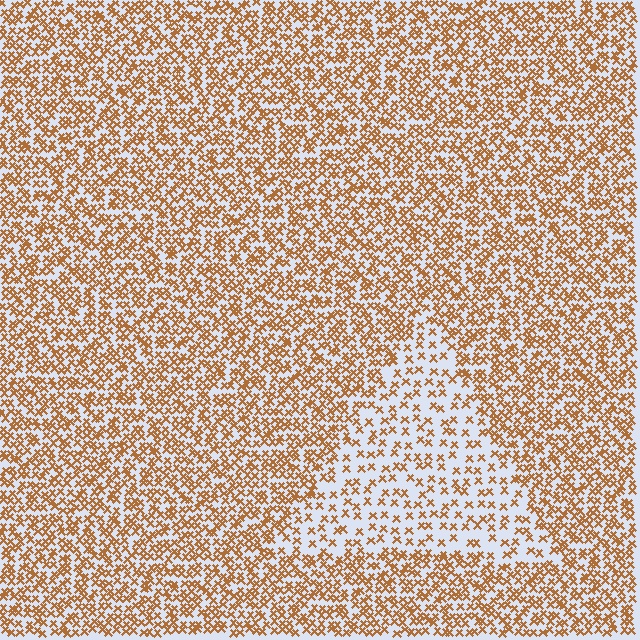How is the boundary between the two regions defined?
The boundary is defined by a change in element density (approximately 2.2x ratio). All elements are the same color, size, and shape.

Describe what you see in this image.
The image contains small brown elements arranged at two different densities. A triangle-shaped region is visible where the elements are less densely packed than the surrounding area.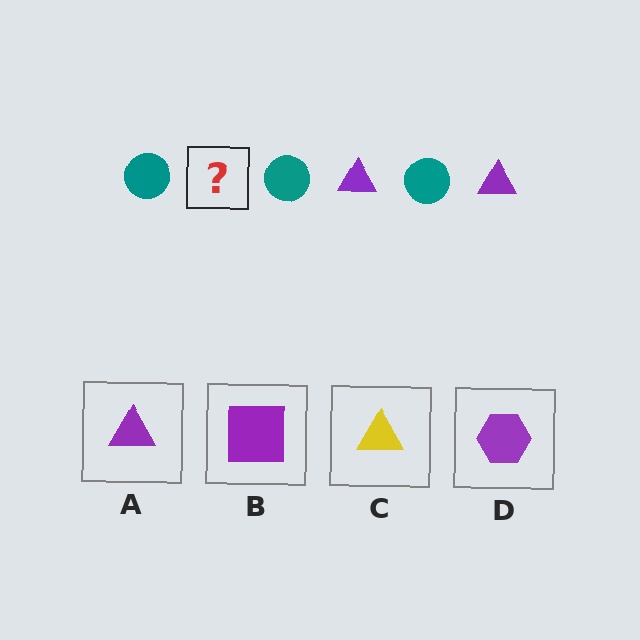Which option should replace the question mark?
Option A.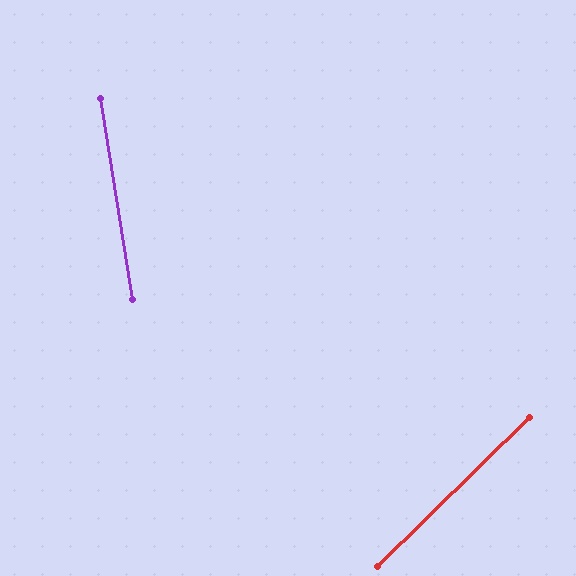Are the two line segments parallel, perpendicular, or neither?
Neither parallel nor perpendicular — they differ by about 54°.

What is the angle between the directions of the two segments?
Approximately 54 degrees.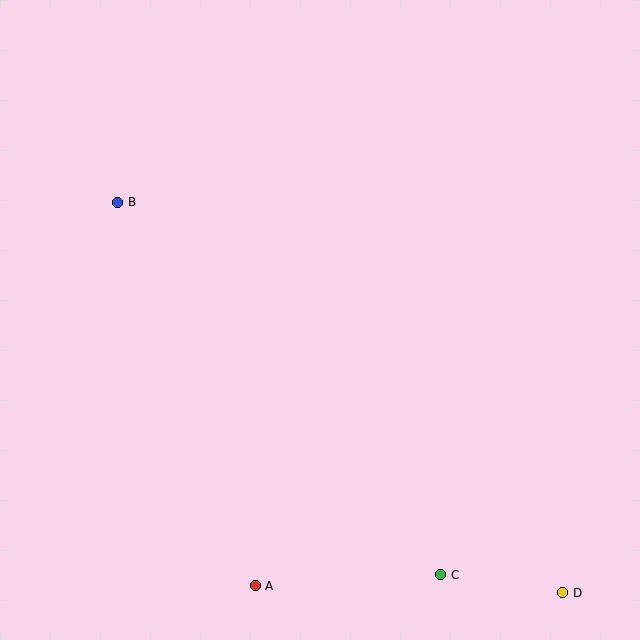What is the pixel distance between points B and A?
The distance between B and A is 407 pixels.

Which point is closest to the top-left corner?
Point B is closest to the top-left corner.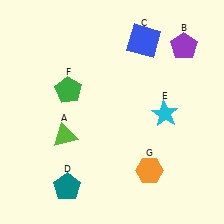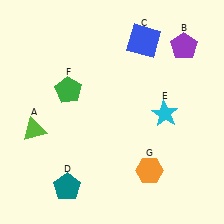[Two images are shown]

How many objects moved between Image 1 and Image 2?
1 object moved between the two images.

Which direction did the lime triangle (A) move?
The lime triangle (A) moved left.